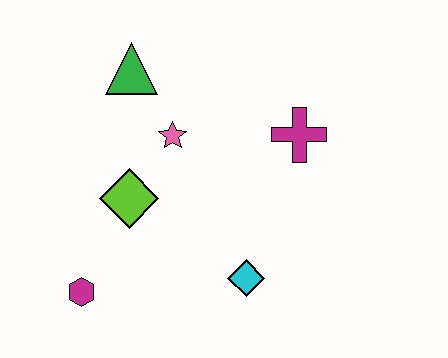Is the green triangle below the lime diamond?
No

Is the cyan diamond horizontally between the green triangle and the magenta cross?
Yes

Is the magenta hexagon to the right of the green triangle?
No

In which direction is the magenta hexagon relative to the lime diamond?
The magenta hexagon is below the lime diamond.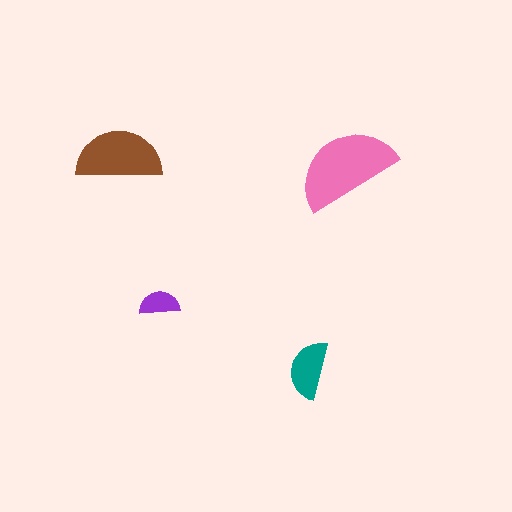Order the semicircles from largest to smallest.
the pink one, the brown one, the teal one, the purple one.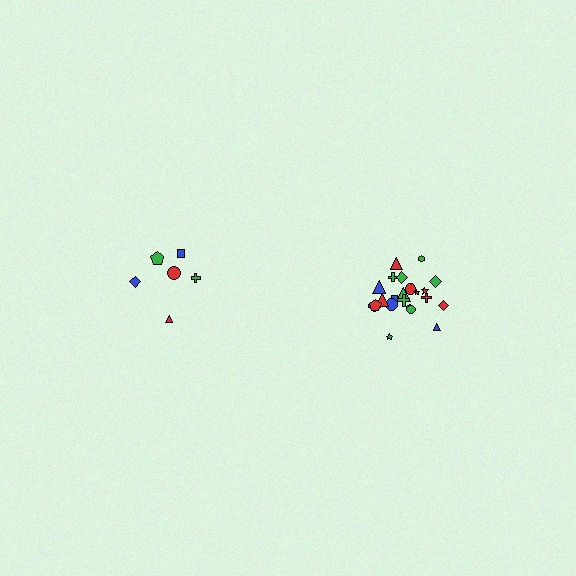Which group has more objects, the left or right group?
The right group.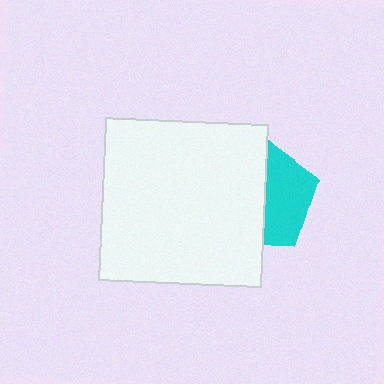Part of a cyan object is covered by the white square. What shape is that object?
It is a pentagon.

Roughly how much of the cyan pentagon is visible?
About half of it is visible (roughly 45%).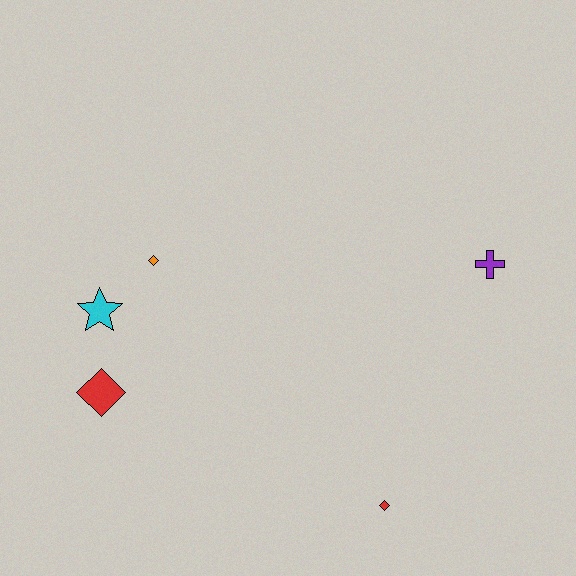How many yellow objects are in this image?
There are no yellow objects.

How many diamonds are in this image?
There are 3 diamonds.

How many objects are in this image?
There are 5 objects.